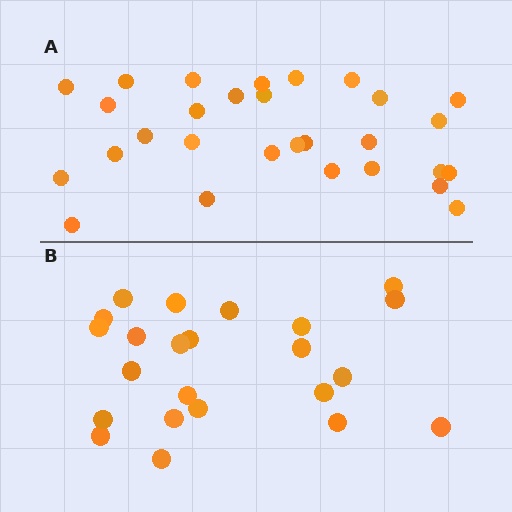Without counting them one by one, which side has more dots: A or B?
Region A (the top region) has more dots.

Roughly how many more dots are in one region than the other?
Region A has about 6 more dots than region B.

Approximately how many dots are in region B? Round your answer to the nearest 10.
About 20 dots. (The exact count is 23, which rounds to 20.)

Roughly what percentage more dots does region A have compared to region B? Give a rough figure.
About 25% more.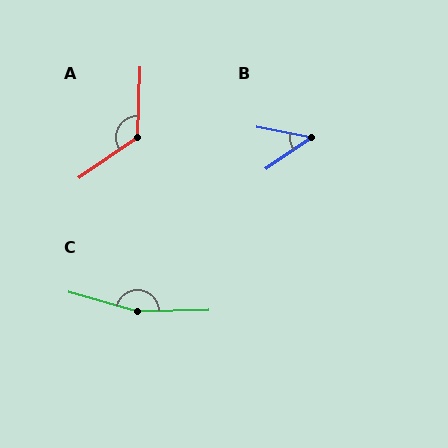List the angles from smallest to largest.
B (47°), A (126°), C (163°).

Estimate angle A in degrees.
Approximately 126 degrees.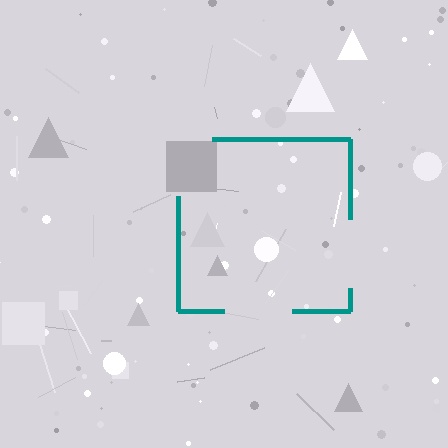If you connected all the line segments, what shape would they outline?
They would outline a square.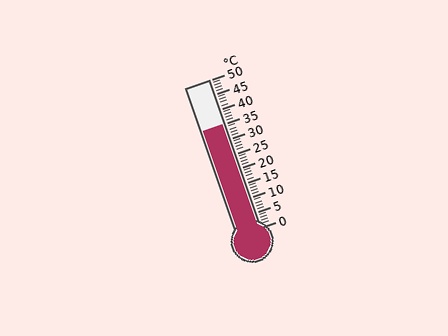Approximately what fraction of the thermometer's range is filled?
The thermometer is filled to approximately 70% of its range.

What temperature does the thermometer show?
The thermometer shows approximately 35°C.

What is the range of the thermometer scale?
The thermometer scale ranges from 0°C to 50°C.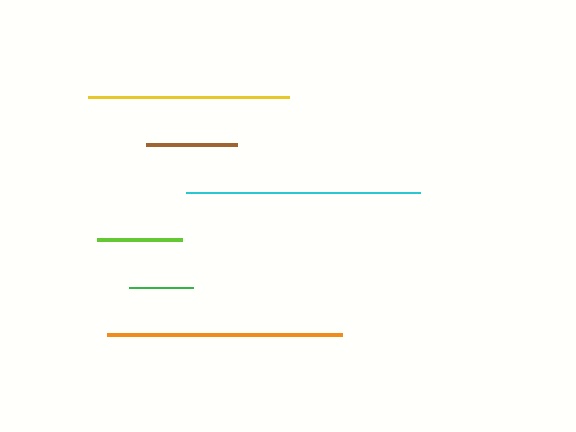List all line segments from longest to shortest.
From longest to shortest: orange, cyan, yellow, brown, lime, green.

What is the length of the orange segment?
The orange segment is approximately 235 pixels long.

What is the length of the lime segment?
The lime segment is approximately 85 pixels long.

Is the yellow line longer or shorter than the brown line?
The yellow line is longer than the brown line.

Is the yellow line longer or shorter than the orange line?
The orange line is longer than the yellow line.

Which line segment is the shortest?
The green line is the shortest at approximately 64 pixels.